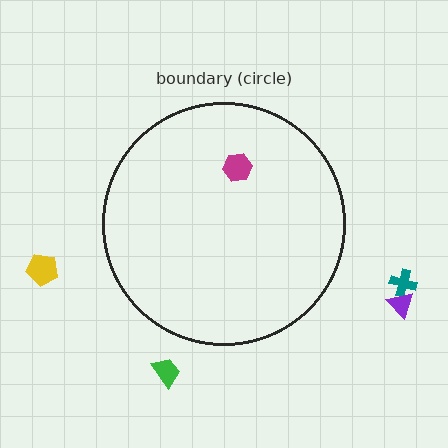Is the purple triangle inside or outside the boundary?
Outside.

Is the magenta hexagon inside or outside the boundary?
Inside.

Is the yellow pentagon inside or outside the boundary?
Outside.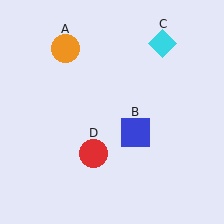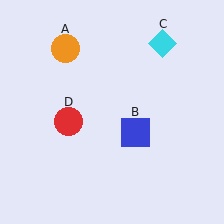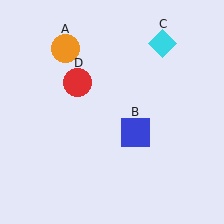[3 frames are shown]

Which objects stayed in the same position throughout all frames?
Orange circle (object A) and blue square (object B) and cyan diamond (object C) remained stationary.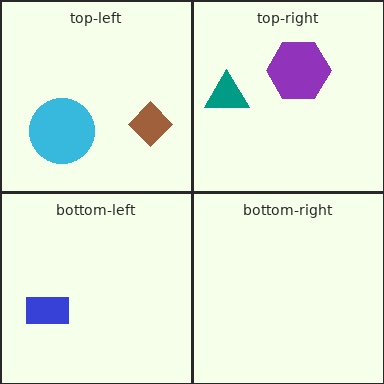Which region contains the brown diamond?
The top-left region.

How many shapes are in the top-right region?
2.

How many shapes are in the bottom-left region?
1.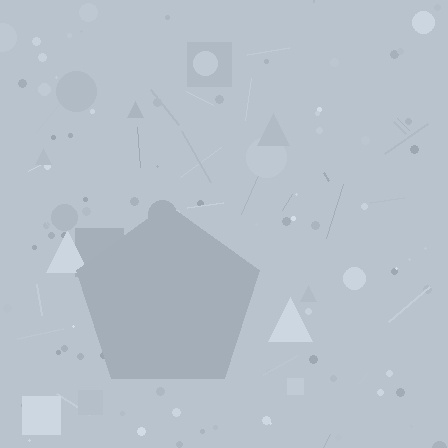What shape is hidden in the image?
A pentagon is hidden in the image.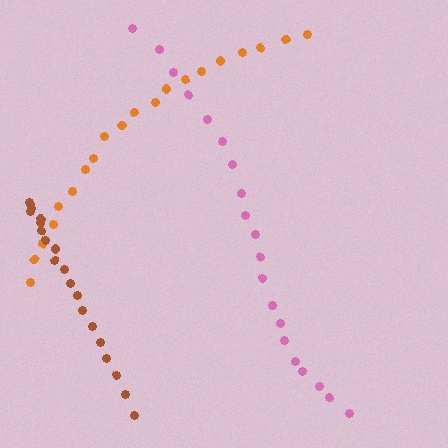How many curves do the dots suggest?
There are 3 distinct paths.